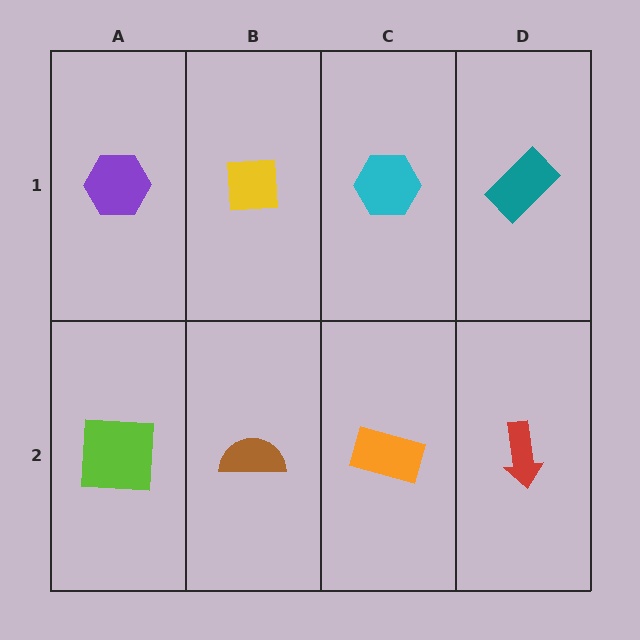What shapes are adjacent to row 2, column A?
A purple hexagon (row 1, column A), a brown semicircle (row 2, column B).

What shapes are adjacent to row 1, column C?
An orange rectangle (row 2, column C), a yellow square (row 1, column B), a teal rectangle (row 1, column D).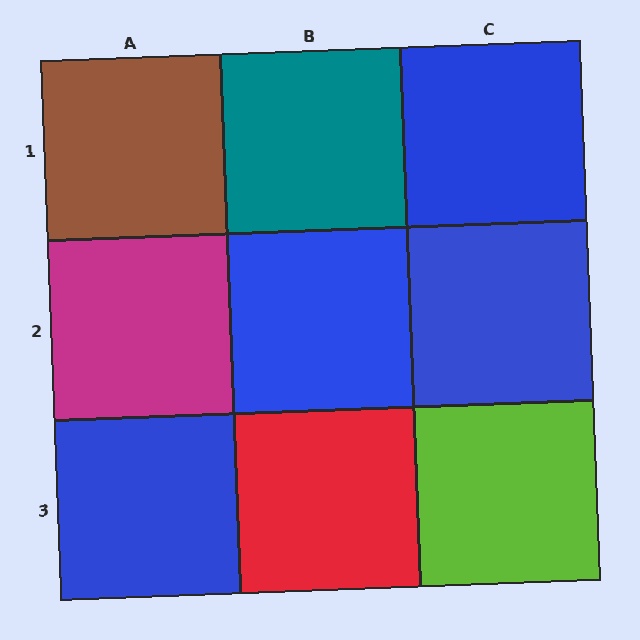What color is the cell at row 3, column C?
Lime.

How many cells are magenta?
1 cell is magenta.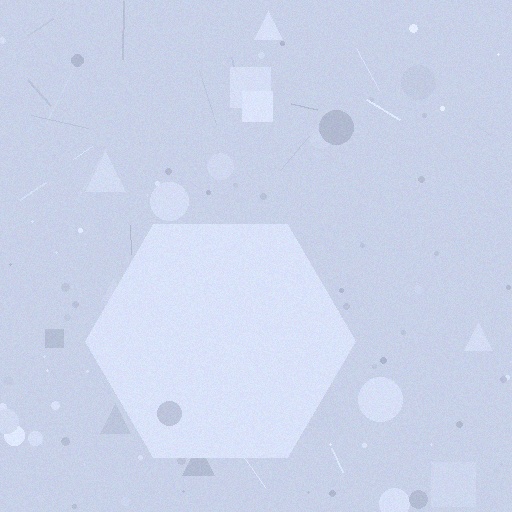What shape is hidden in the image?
A hexagon is hidden in the image.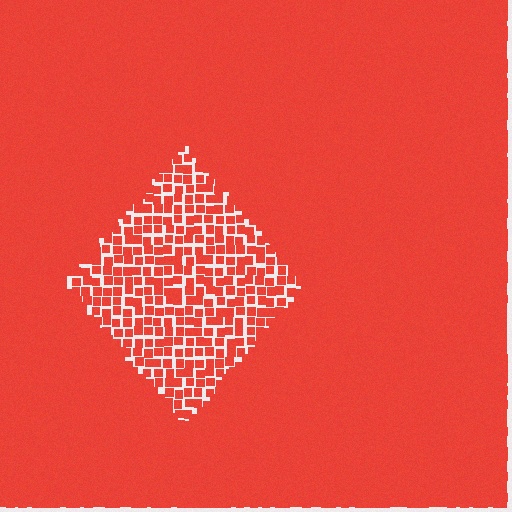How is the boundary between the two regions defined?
The boundary is defined by a change in element density (approximately 2.4x ratio). All elements are the same color, size, and shape.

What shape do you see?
I see a diamond.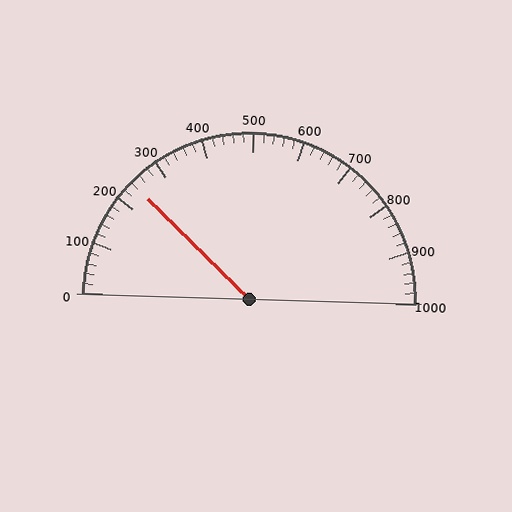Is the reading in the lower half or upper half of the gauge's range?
The reading is in the lower half of the range (0 to 1000).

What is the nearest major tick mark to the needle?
The nearest major tick mark is 200.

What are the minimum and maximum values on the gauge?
The gauge ranges from 0 to 1000.